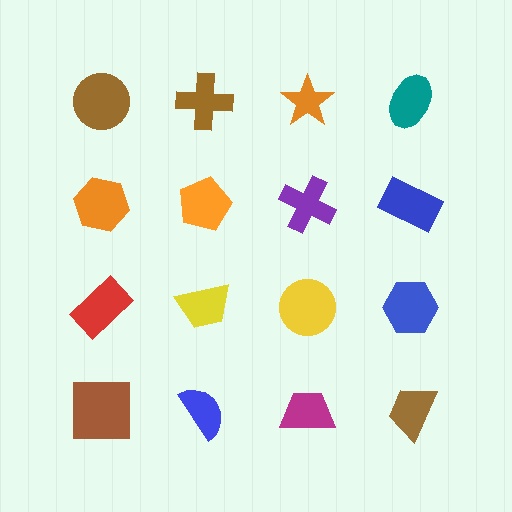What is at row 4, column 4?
A brown trapezoid.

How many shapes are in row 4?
4 shapes.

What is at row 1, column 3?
An orange star.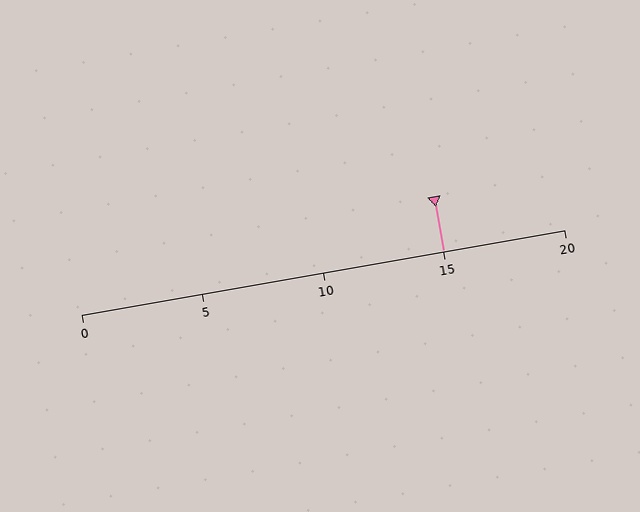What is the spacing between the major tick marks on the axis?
The major ticks are spaced 5 apart.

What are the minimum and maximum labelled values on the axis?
The axis runs from 0 to 20.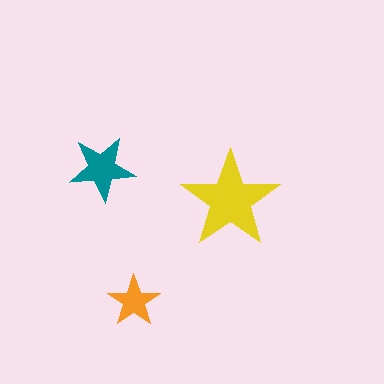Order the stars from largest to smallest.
the yellow one, the teal one, the orange one.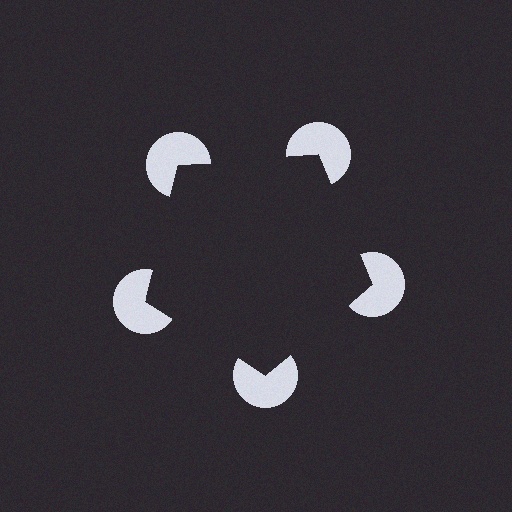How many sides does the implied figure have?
5 sides.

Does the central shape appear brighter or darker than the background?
It typically appears slightly darker than the background, even though no actual brightness change is drawn.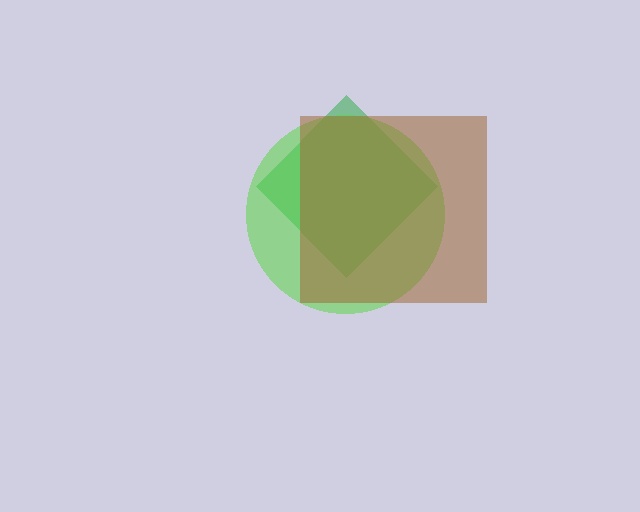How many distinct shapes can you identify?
There are 3 distinct shapes: a green diamond, a lime circle, a brown square.